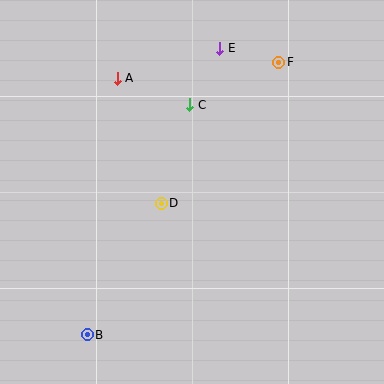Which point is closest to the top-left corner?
Point A is closest to the top-left corner.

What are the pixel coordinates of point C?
Point C is at (190, 105).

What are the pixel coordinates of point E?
Point E is at (220, 48).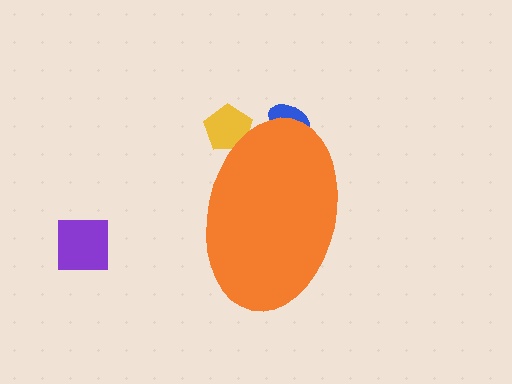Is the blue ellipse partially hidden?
Yes, the blue ellipse is partially hidden behind the orange ellipse.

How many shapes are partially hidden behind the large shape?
2 shapes are partially hidden.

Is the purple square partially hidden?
No, the purple square is fully visible.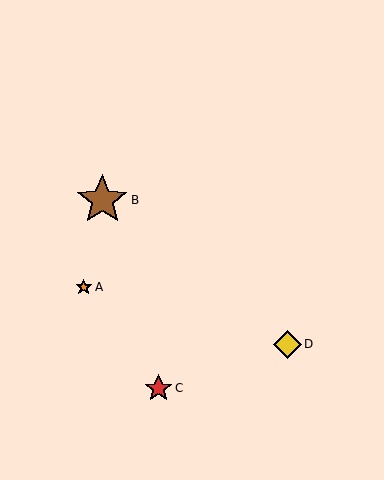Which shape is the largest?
The brown star (labeled B) is the largest.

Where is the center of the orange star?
The center of the orange star is at (84, 287).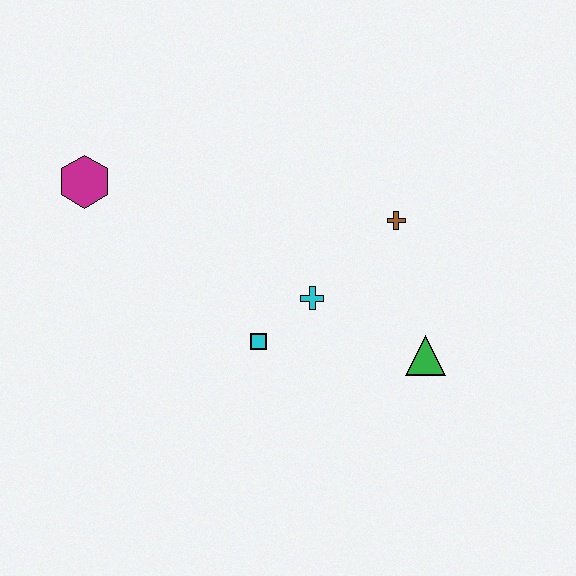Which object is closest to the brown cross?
The cyan cross is closest to the brown cross.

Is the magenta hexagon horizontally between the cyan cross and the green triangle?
No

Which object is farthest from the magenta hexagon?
The green triangle is farthest from the magenta hexagon.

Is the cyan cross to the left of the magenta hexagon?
No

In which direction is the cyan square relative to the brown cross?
The cyan square is to the left of the brown cross.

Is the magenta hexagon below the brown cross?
No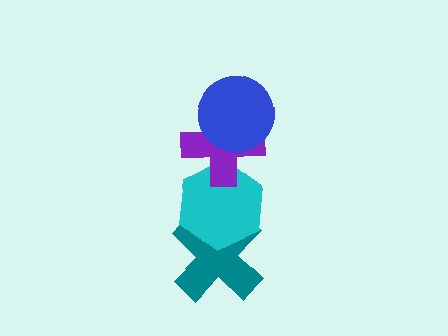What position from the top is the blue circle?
The blue circle is 1st from the top.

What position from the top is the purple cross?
The purple cross is 2nd from the top.